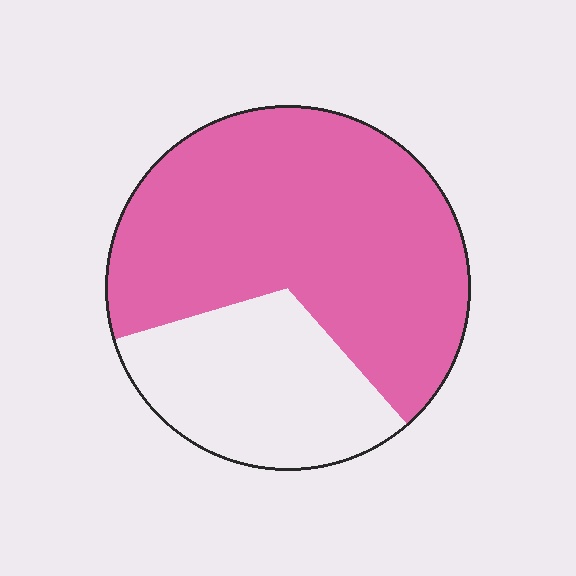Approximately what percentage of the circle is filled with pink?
Approximately 70%.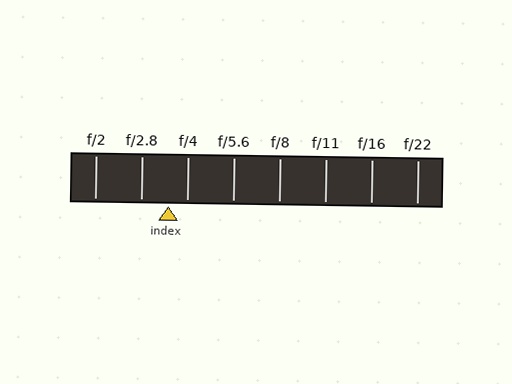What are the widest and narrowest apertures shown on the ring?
The widest aperture shown is f/2 and the narrowest is f/22.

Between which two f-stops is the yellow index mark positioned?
The index mark is between f/2.8 and f/4.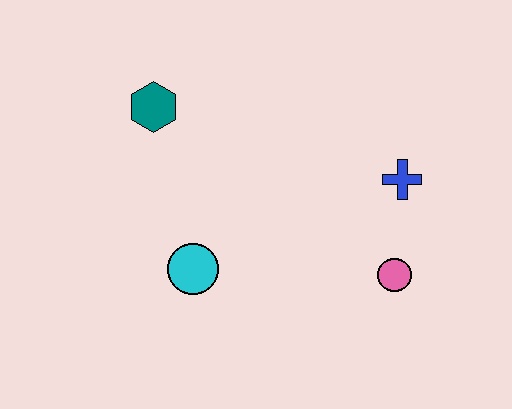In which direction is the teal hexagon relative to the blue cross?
The teal hexagon is to the left of the blue cross.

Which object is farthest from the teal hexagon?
The pink circle is farthest from the teal hexagon.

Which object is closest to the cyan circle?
The teal hexagon is closest to the cyan circle.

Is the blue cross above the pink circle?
Yes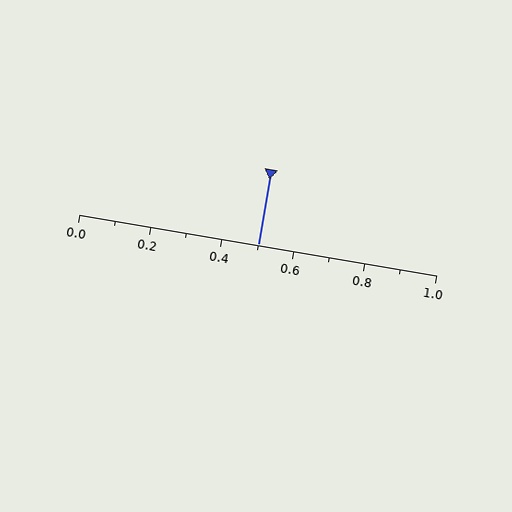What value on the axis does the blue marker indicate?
The marker indicates approximately 0.5.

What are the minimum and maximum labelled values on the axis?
The axis runs from 0.0 to 1.0.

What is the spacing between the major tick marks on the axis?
The major ticks are spaced 0.2 apart.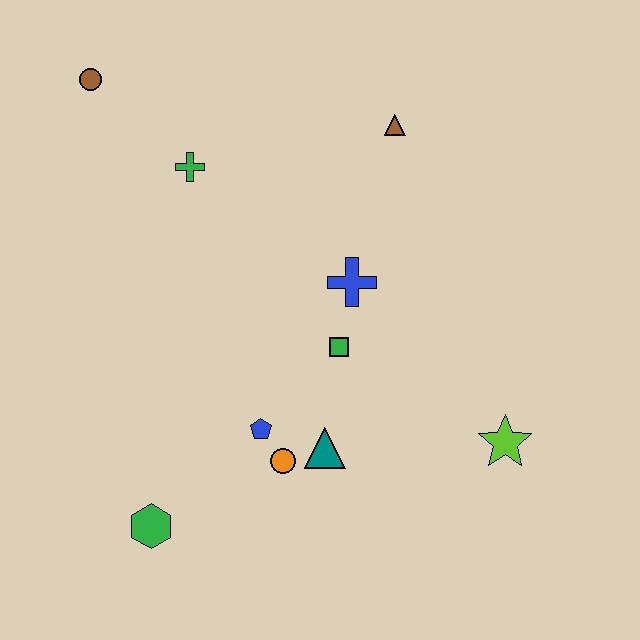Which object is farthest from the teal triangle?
The brown circle is farthest from the teal triangle.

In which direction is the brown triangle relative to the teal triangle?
The brown triangle is above the teal triangle.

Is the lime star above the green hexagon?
Yes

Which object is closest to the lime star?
The teal triangle is closest to the lime star.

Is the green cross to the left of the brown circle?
No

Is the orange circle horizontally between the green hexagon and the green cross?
No